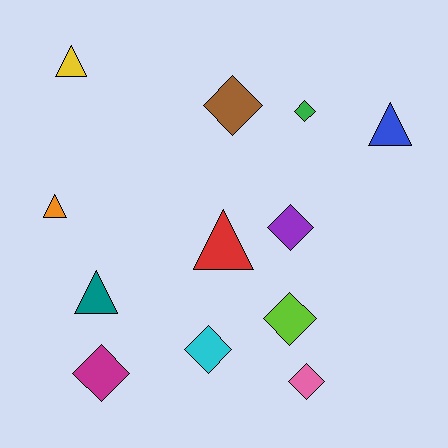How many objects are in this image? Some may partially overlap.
There are 12 objects.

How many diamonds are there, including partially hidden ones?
There are 7 diamonds.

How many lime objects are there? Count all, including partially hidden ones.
There is 1 lime object.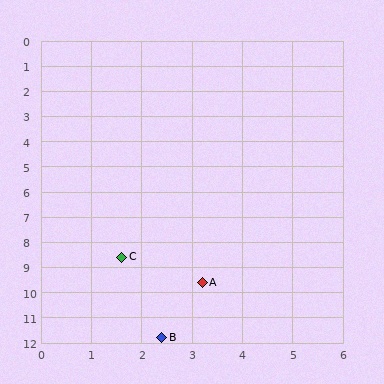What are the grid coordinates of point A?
Point A is at approximately (3.2, 9.6).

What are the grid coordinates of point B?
Point B is at approximately (2.4, 11.8).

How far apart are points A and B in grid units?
Points A and B are about 2.3 grid units apart.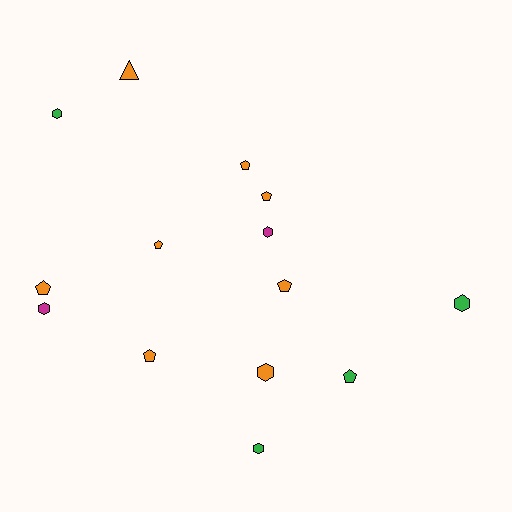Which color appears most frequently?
Orange, with 8 objects.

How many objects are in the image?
There are 14 objects.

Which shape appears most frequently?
Pentagon, with 7 objects.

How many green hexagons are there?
There are 3 green hexagons.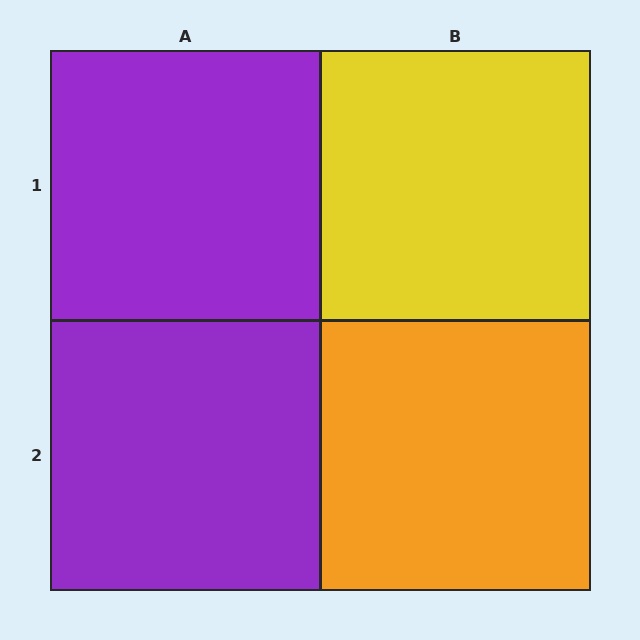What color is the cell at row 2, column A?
Purple.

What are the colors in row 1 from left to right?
Purple, yellow.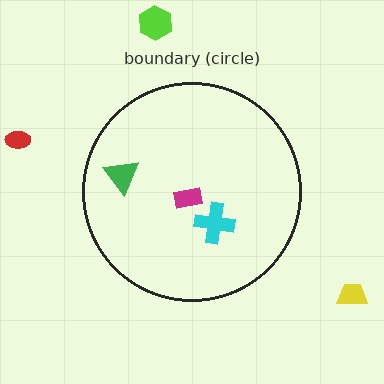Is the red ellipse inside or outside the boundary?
Outside.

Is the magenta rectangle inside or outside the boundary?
Inside.